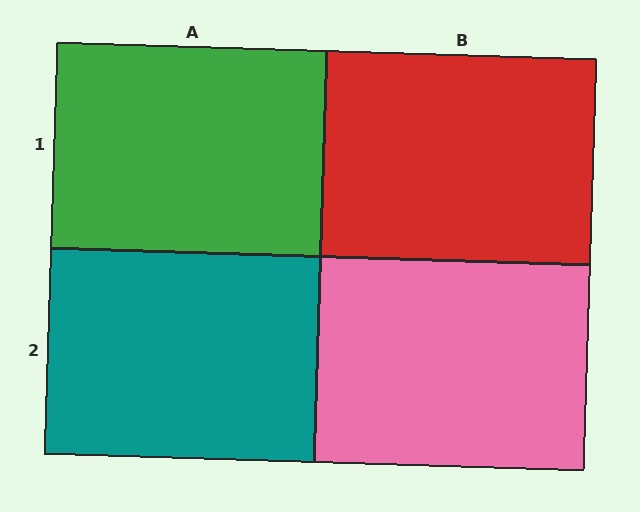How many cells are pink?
1 cell is pink.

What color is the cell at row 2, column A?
Teal.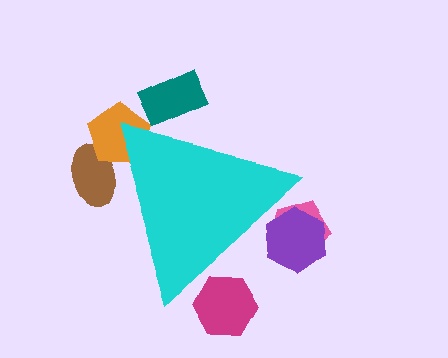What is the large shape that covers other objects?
A cyan triangle.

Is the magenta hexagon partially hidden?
Yes, the magenta hexagon is partially hidden behind the cyan triangle.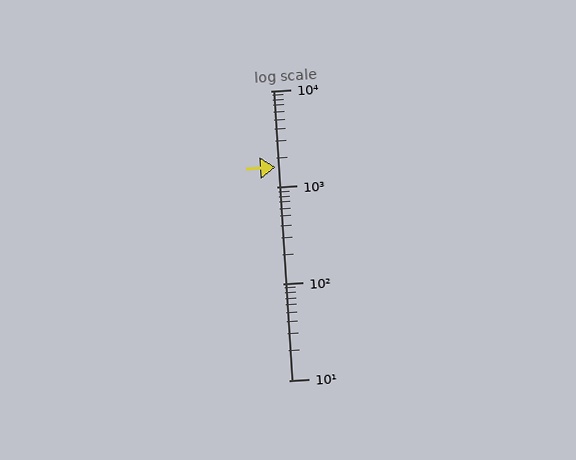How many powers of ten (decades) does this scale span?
The scale spans 3 decades, from 10 to 10000.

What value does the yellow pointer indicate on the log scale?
The pointer indicates approximately 1600.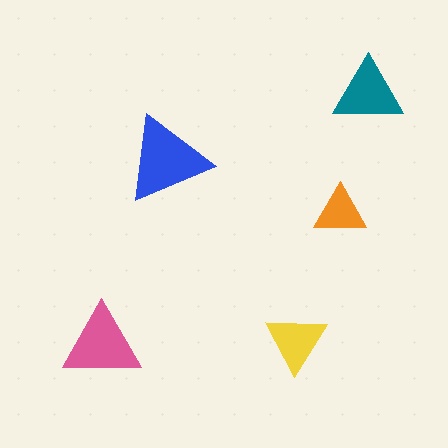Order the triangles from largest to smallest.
the blue one, the pink one, the teal one, the yellow one, the orange one.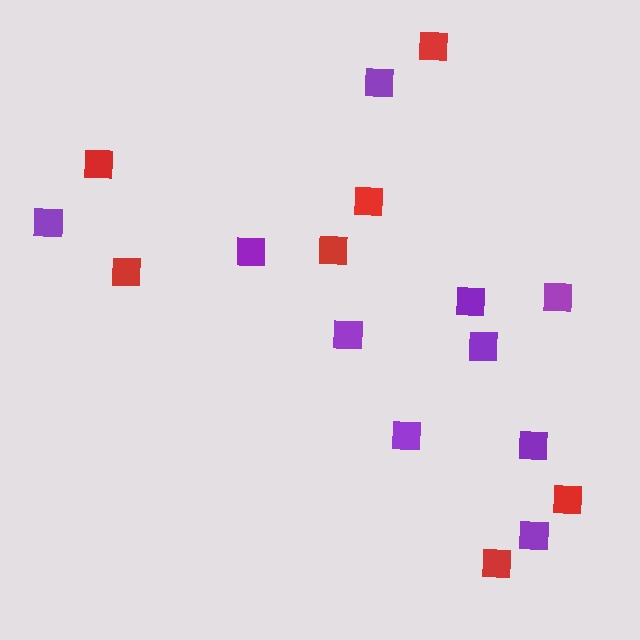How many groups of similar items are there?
There are 2 groups: one group of red squares (7) and one group of purple squares (10).